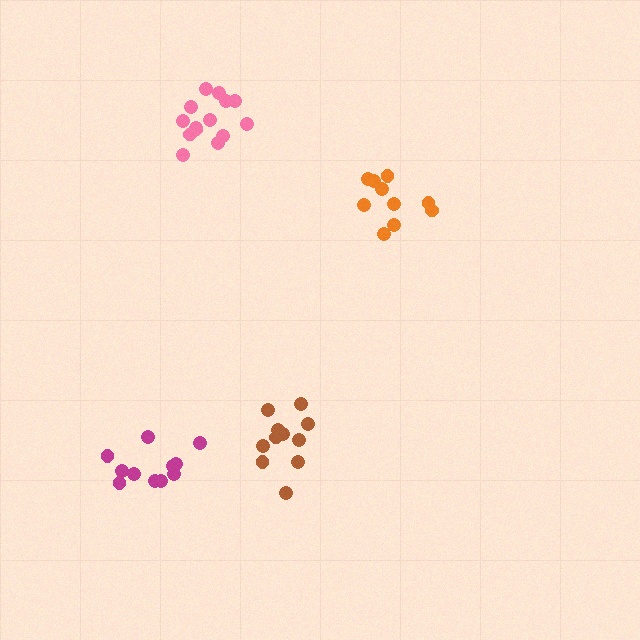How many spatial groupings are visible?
There are 4 spatial groupings.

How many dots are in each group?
Group 1: 11 dots, Group 2: 10 dots, Group 3: 14 dots, Group 4: 11 dots (46 total).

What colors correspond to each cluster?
The clusters are colored: brown, orange, pink, magenta.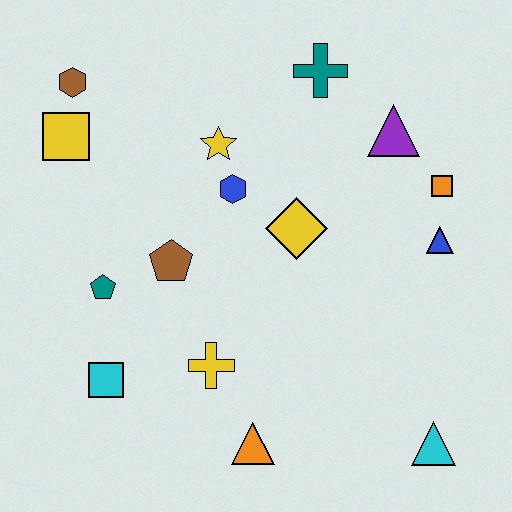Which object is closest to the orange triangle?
The yellow cross is closest to the orange triangle.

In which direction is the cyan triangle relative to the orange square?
The cyan triangle is below the orange square.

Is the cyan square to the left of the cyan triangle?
Yes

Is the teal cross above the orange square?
Yes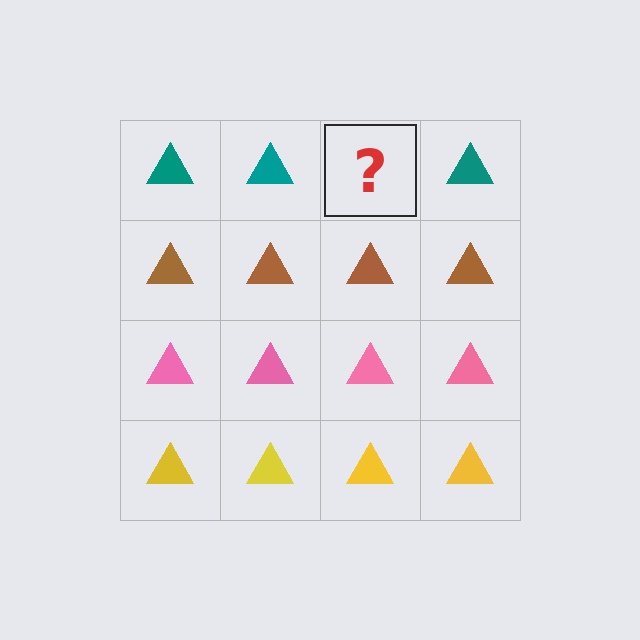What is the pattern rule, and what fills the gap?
The rule is that each row has a consistent color. The gap should be filled with a teal triangle.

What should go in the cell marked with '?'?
The missing cell should contain a teal triangle.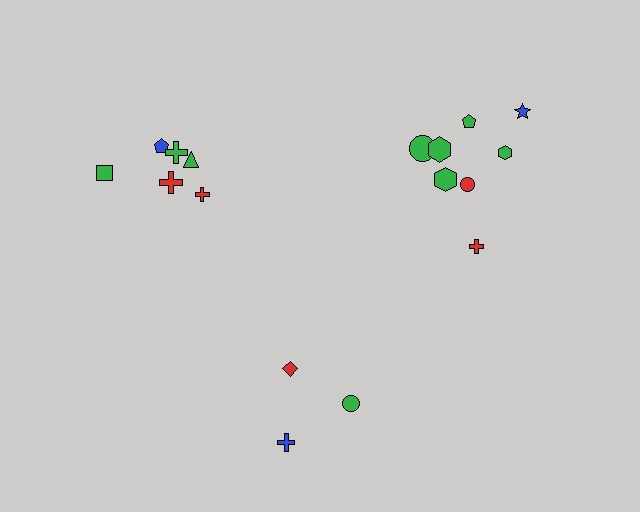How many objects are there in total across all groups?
There are 17 objects.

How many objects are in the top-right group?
There are 8 objects.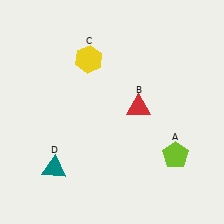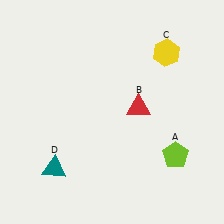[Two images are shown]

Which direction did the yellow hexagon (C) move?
The yellow hexagon (C) moved right.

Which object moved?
The yellow hexagon (C) moved right.